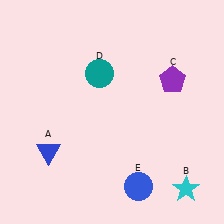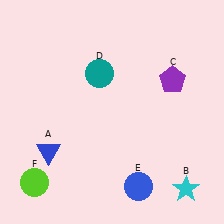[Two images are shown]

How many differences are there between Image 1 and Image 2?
There is 1 difference between the two images.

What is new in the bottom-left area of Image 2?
A lime circle (F) was added in the bottom-left area of Image 2.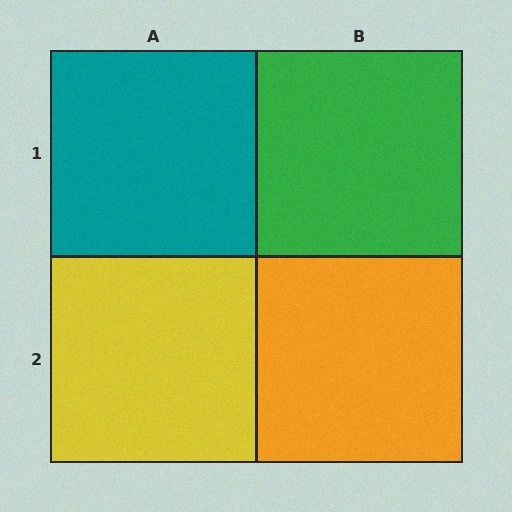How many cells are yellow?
1 cell is yellow.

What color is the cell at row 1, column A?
Teal.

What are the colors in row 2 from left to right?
Yellow, orange.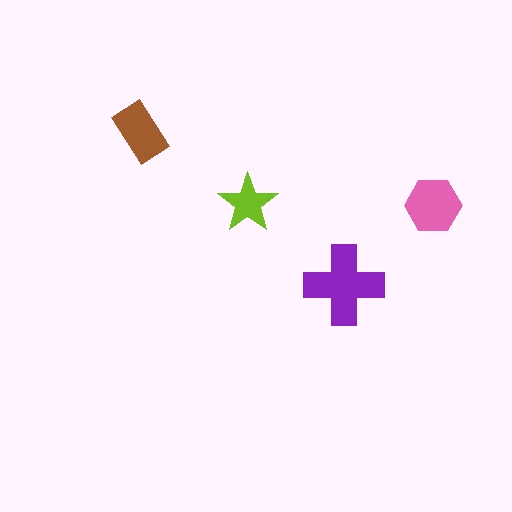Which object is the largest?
The purple cross.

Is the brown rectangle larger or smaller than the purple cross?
Smaller.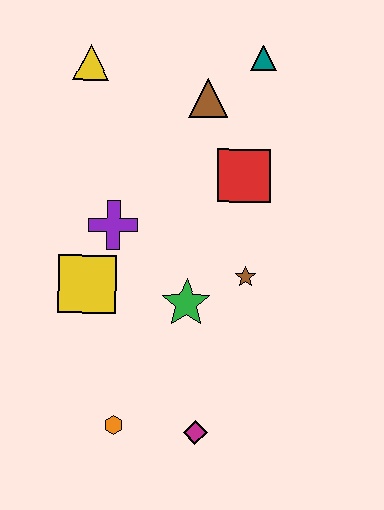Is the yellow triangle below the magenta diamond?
No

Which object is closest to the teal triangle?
The brown triangle is closest to the teal triangle.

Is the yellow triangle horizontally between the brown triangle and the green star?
No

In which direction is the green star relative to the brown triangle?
The green star is below the brown triangle.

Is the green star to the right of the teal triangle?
No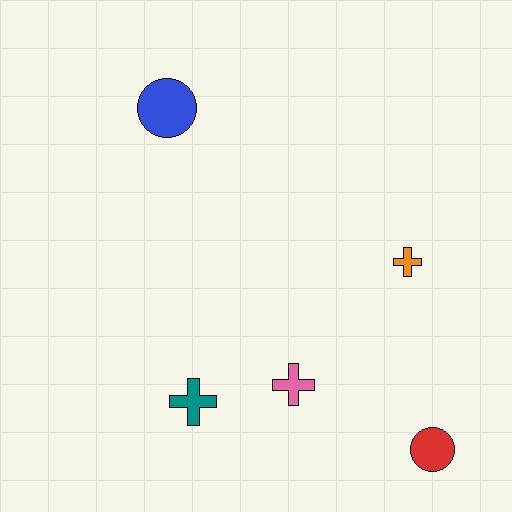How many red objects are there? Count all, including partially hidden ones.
There is 1 red object.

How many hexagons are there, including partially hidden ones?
There are no hexagons.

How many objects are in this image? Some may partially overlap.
There are 5 objects.